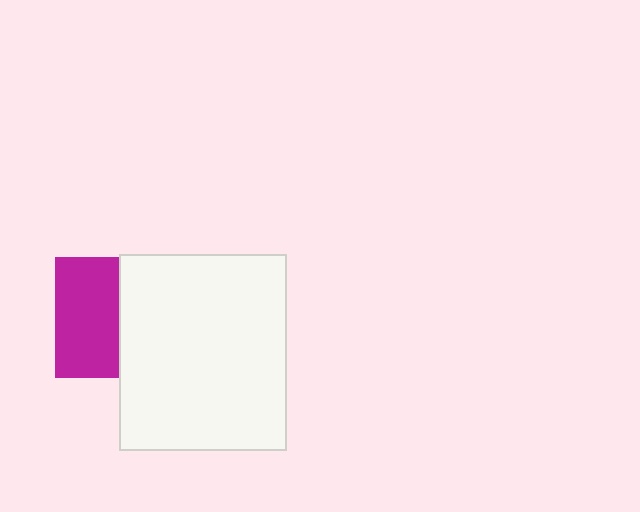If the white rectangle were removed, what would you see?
You would see the complete magenta square.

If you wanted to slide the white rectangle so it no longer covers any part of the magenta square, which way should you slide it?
Slide it right — that is the most direct way to separate the two shapes.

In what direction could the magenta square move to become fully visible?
The magenta square could move left. That would shift it out from behind the white rectangle entirely.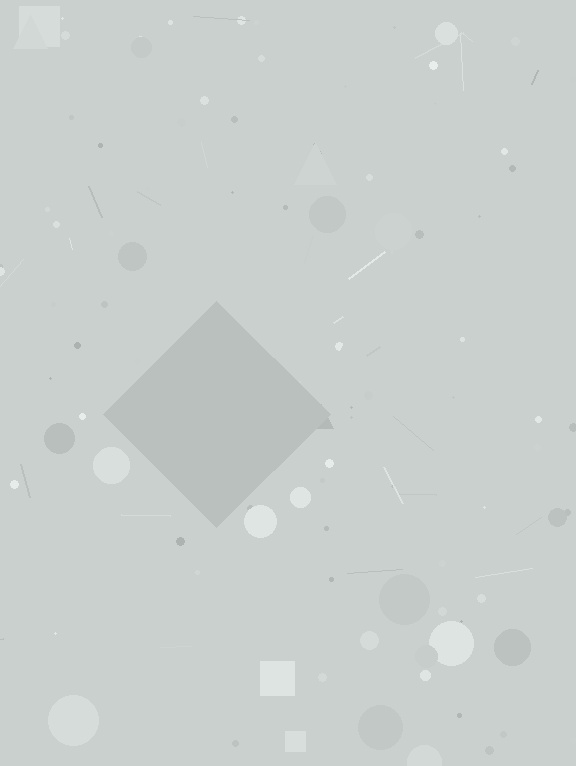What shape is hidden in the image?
A diamond is hidden in the image.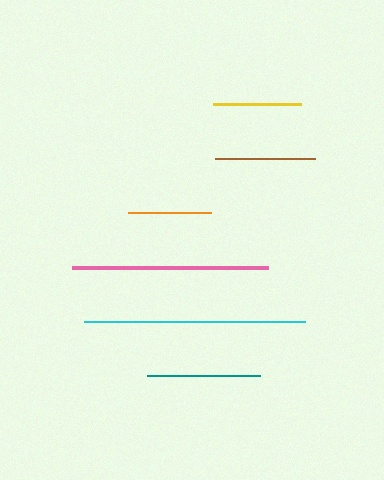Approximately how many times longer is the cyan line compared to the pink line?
The cyan line is approximately 1.1 times the length of the pink line.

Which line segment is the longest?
The cyan line is the longest at approximately 222 pixels.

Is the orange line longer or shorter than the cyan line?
The cyan line is longer than the orange line.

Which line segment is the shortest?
The orange line is the shortest at approximately 83 pixels.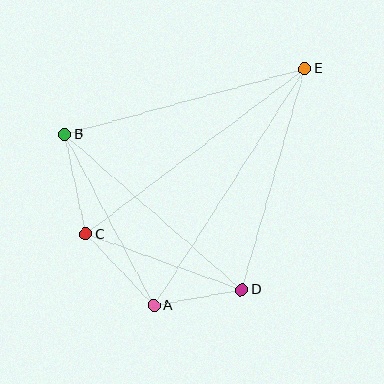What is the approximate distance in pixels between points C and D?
The distance between C and D is approximately 166 pixels.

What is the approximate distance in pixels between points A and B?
The distance between A and B is approximately 193 pixels.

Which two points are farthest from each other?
Points A and E are farthest from each other.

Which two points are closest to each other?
Points A and D are closest to each other.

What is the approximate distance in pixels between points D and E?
The distance between D and E is approximately 230 pixels.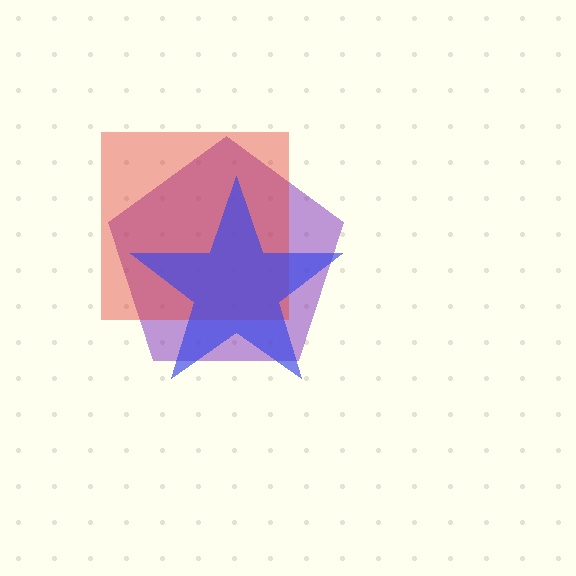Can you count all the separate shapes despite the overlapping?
Yes, there are 3 separate shapes.